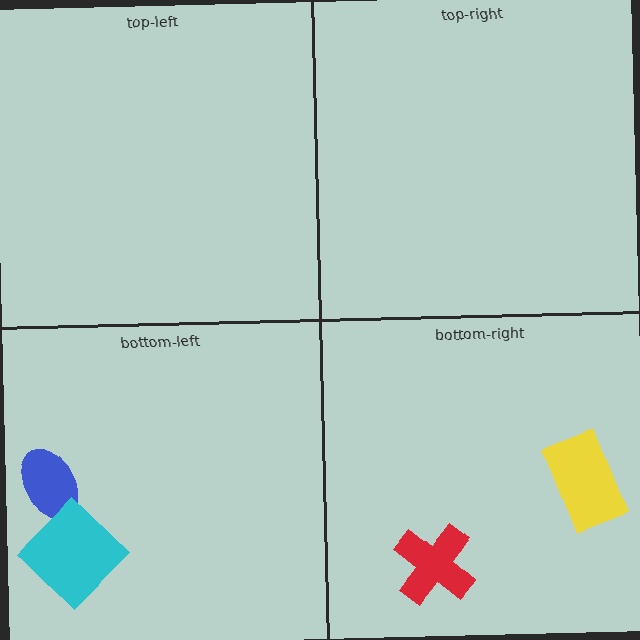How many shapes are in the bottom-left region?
2.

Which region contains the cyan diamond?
The bottom-left region.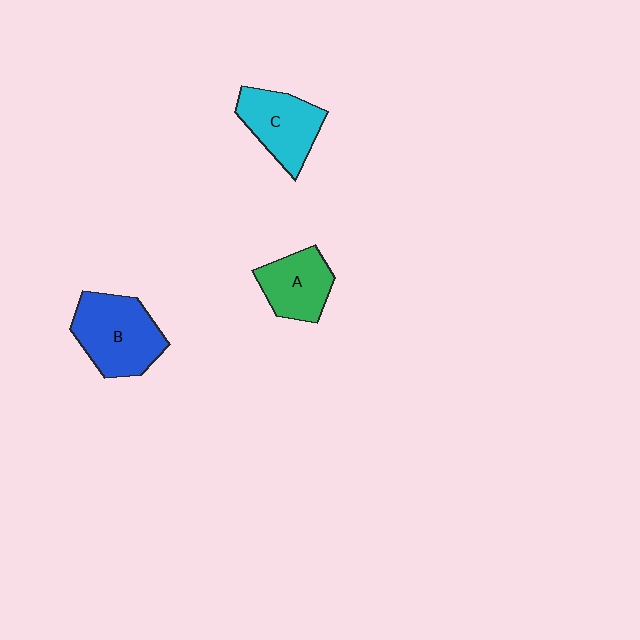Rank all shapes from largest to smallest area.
From largest to smallest: B (blue), C (cyan), A (green).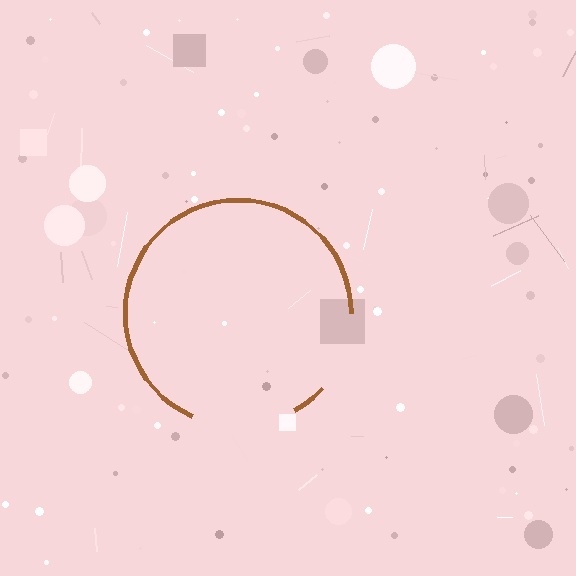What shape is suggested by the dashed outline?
The dashed outline suggests a circle.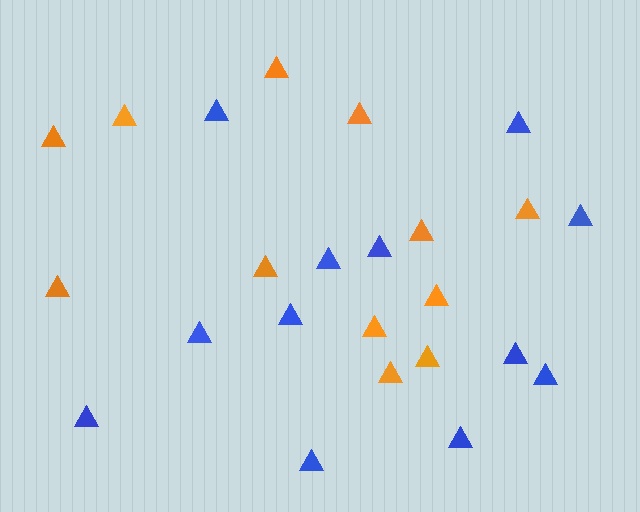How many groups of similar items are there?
There are 2 groups: one group of blue triangles (12) and one group of orange triangles (12).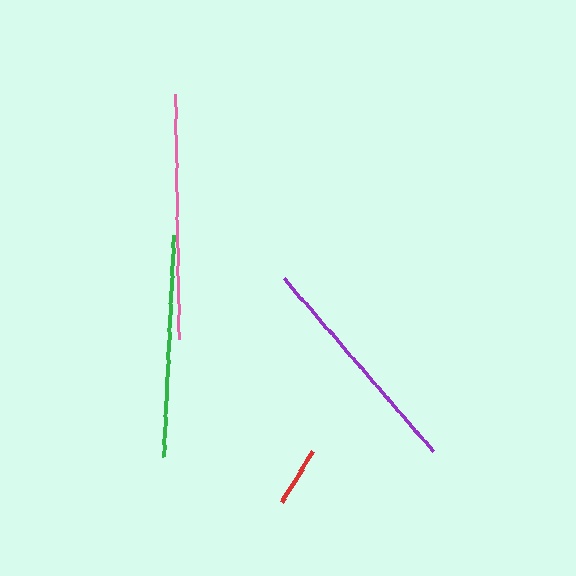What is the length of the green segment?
The green segment is approximately 221 pixels long.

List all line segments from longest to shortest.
From longest to shortest: pink, purple, green, red.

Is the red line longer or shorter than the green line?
The green line is longer than the red line.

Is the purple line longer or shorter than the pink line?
The pink line is longer than the purple line.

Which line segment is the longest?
The pink line is the longest at approximately 245 pixels.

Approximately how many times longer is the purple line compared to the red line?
The purple line is approximately 3.8 times the length of the red line.